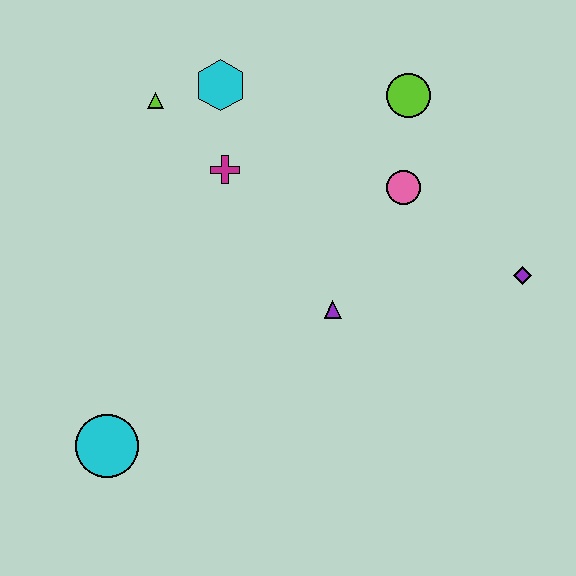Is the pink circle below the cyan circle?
No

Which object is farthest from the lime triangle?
The purple diamond is farthest from the lime triangle.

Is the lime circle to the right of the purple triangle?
Yes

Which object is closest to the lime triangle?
The cyan hexagon is closest to the lime triangle.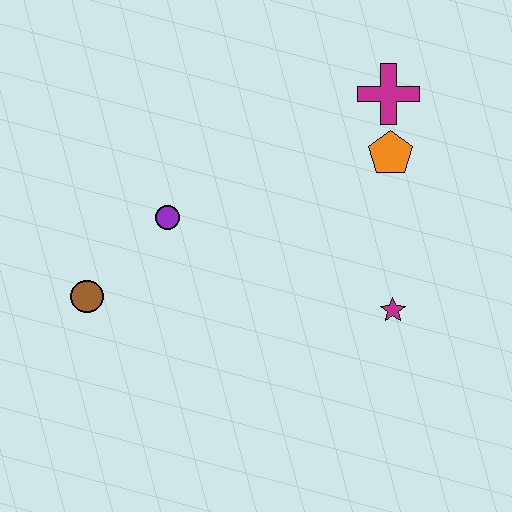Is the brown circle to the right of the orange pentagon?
No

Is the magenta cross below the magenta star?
No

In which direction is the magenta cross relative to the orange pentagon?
The magenta cross is above the orange pentagon.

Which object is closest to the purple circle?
The brown circle is closest to the purple circle.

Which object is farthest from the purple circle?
The magenta cross is farthest from the purple circle.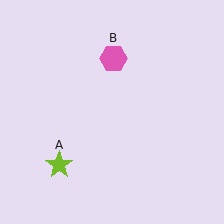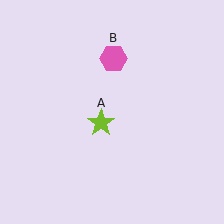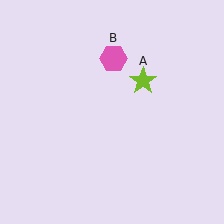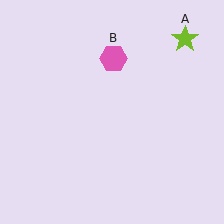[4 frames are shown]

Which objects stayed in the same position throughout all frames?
Pink hexagon (object B) remained stationary.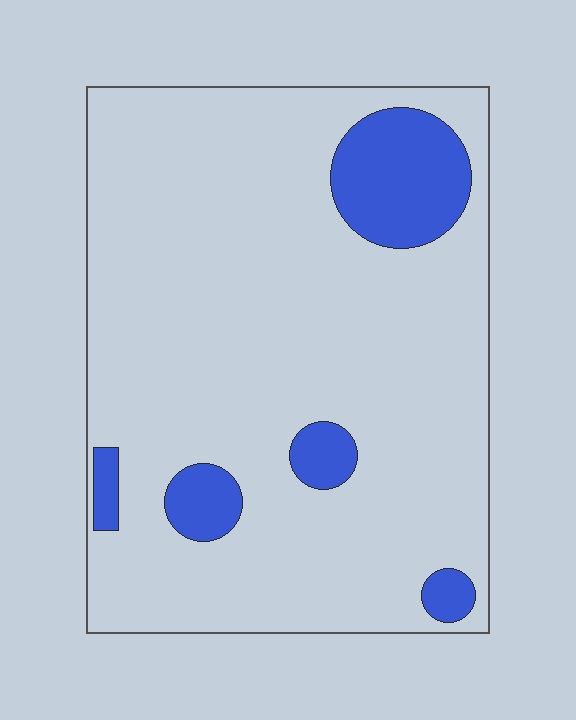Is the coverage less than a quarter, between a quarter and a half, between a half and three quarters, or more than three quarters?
Less than a quarter.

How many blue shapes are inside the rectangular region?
5.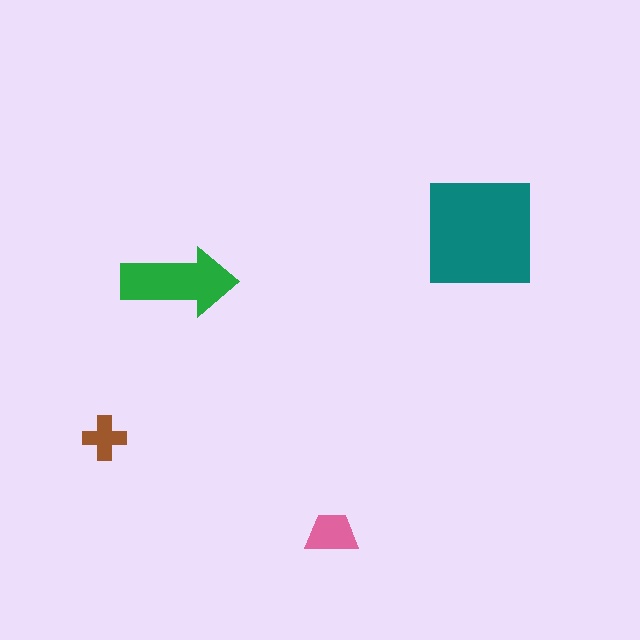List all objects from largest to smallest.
The teal square, the green arrow, the pink trapezoid, the brown cross.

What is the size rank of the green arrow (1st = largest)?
2nd.